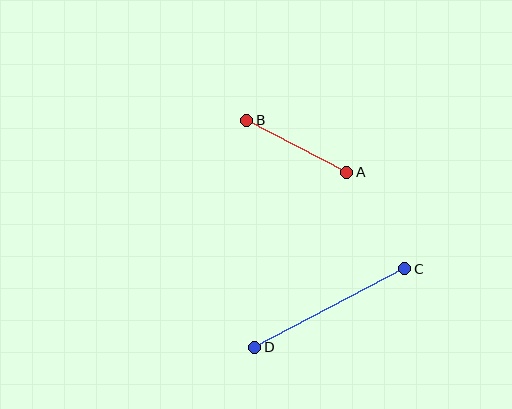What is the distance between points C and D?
The distance is approximately 169 pixels.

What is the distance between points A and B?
The distance is approximately 113 pixels.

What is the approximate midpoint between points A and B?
The midpoint is at approximately (297, 146) pixels.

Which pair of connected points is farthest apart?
Points C and D are farthest apart.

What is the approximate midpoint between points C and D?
The midpoint is at approximately (330, 308) pixels.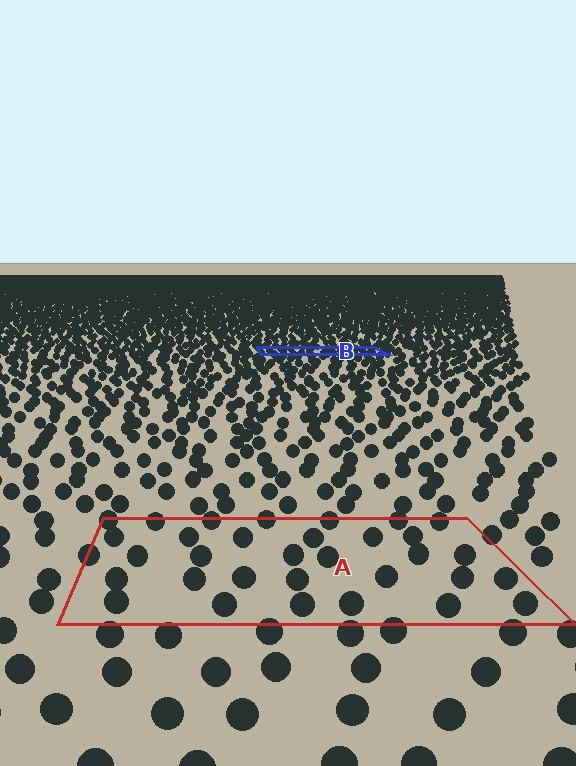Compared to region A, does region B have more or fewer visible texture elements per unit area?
Region B has more texture elements per unit area — they are packed more densely because it is farther away.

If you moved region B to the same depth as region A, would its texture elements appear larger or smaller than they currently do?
They would appear larger. At a closer depth, the same texture elements are projected at a bigger on-screen size.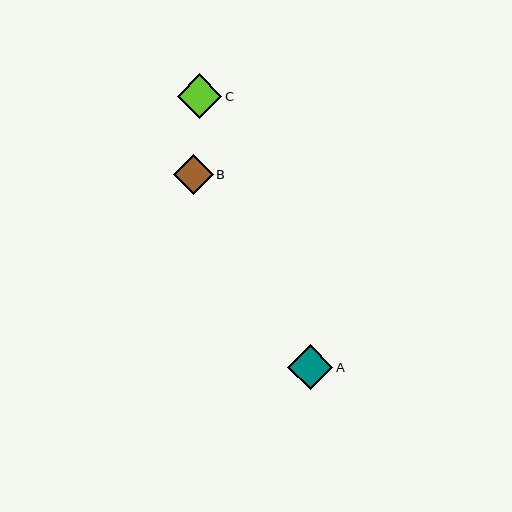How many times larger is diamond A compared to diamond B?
Diamond A is approximately 1.2 times the size of diamond B.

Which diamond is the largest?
Diamond A is the largest with a size of approximately 45 pixels.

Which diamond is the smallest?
Diamond B is the smallest with a size of approximately 39 pixels.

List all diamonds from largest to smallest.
From largest to smallest: A, C, B.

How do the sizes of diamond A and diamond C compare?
Diamond A and diamond C are approximately the same size.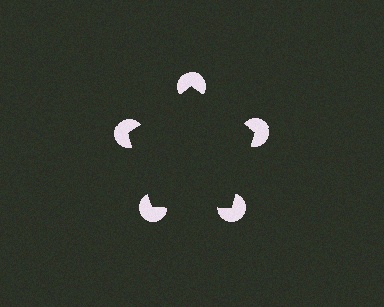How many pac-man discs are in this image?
There are 5 — one at each vertex of the illusory pentagon.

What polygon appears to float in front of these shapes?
An illusory pentagon — its edges are inferred from the aligned wedge cuts in the pac-man discs, not physically drawn.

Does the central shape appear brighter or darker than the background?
It typically appears slightly darker than the background, even though no actual brightness change is drawn.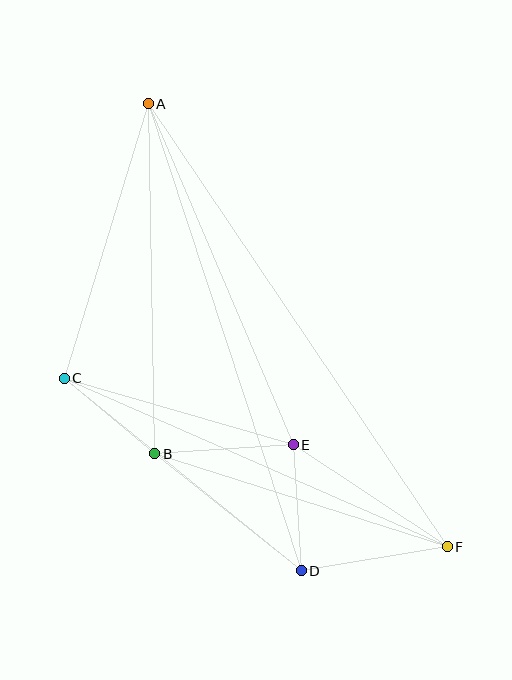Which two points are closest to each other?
Points B and C are closest to each other.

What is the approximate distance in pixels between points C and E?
The distance between C and E is approximately 239 pixels.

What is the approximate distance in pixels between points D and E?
The distance between D and E is approximately 126 pixels.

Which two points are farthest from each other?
Points A and F are farthest from each other.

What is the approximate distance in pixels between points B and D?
The distance between B and D is approximately 188 pixels.